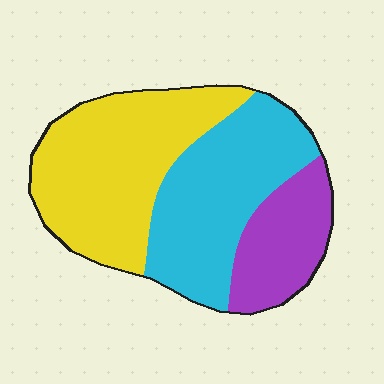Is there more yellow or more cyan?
Yellow.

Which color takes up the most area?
Yellow, at roughly 45%.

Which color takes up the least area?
Purple, at roughly 20%.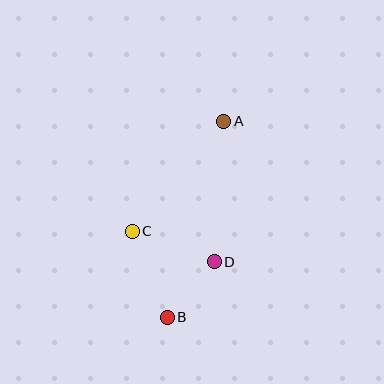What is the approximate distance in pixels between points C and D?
The distance between C and D is approximately 88 pixels.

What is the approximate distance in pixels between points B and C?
The distance between B and C is approximately 93 pixels.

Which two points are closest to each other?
Points B and D are closest to each other.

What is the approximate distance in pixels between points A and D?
The distance between A and D is approximately 141 pixels.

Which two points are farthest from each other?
Points A and B are farthest from each other.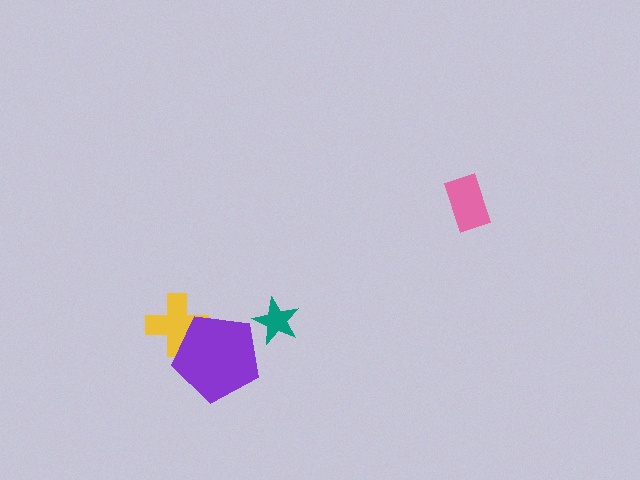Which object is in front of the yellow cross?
The purple pentagon is in front of the yellow cross.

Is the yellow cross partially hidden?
Yes, it is partially covered by another shape.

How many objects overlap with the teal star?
0 objects overlap with the teal star.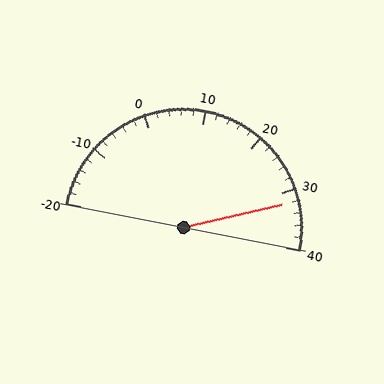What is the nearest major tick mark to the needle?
The nearest major tick mark is 30.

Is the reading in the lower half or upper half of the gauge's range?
The reading is in the upper half of the range (-20 to 40).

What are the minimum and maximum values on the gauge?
The gauge ranges from -20 to 40.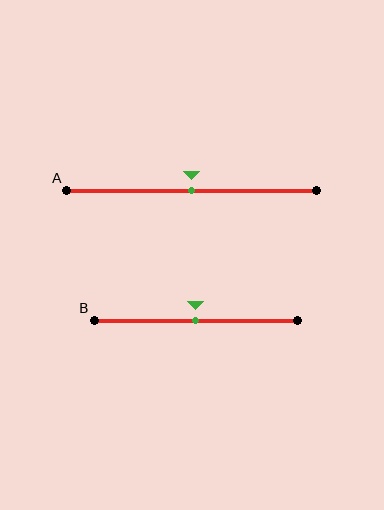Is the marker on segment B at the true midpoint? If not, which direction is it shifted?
Yes, the marker on segment B is at the true midpoint.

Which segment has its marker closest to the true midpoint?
Segment A has its marker closest to the true midpoint.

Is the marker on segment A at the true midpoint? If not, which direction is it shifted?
Yes, the marker on segment A is at the true midpoint.